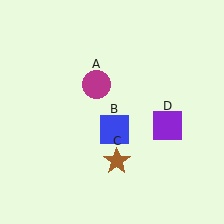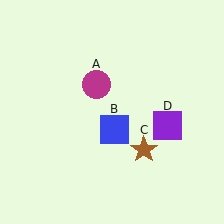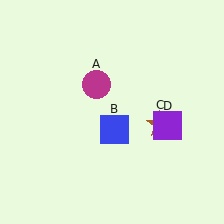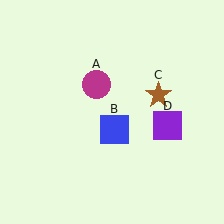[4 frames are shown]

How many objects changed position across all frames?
1 object changed position: brown star (object C).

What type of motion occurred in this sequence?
The brown star (object C) rotated counterclockwise around the center of the scene.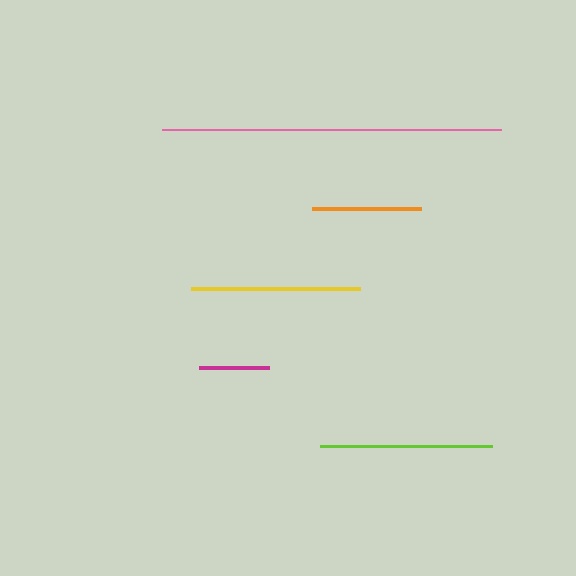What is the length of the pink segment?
The pink segment is approximately 339 pixels long.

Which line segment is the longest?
The pink line is the longest at approximately 339 pixels.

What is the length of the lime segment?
The lime segment is approximately 171 pixels long.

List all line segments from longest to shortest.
From longest to shortest: pink, lime, yellow, orange, magenta.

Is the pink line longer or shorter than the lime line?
The pink line is longer than the lime line.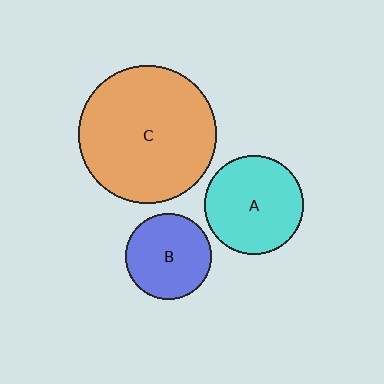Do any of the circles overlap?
No, none of the circles overlap.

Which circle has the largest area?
Circle C (orange).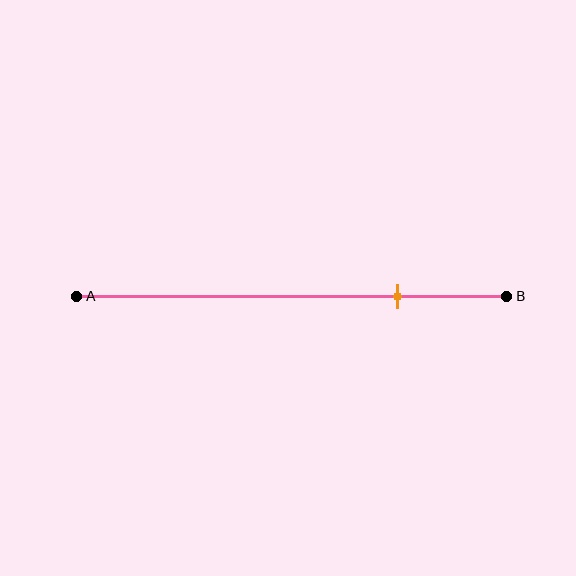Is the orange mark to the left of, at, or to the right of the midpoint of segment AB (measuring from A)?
The orange mark is to the right of the midpoint of segment AB.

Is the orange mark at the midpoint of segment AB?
No, the mark is at about 75% from A, not at the 50% midpoint.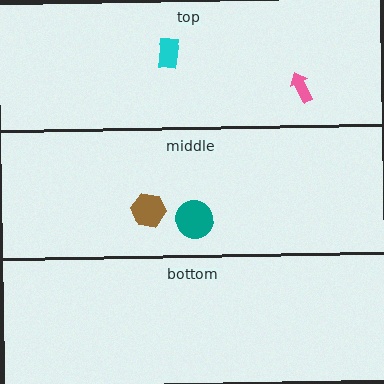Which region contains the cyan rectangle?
The top region.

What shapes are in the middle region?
The brown hexagon, the teal circle.